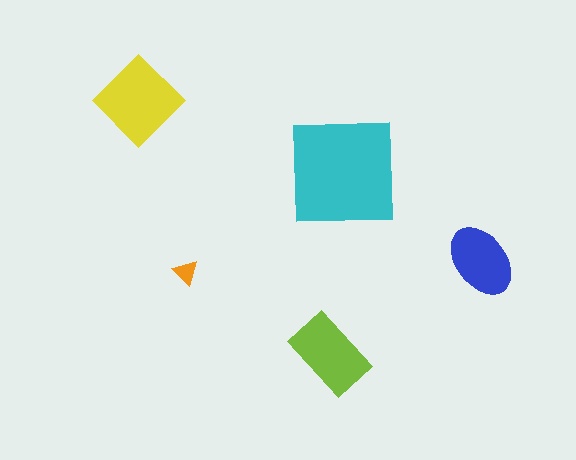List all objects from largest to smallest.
The cyan square, the yellow diamond, the lime rectangle, the blue ellipse, the orange triangle.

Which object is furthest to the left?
The yellow diamond is leftmost.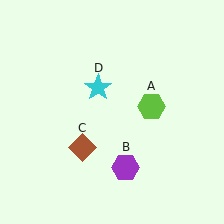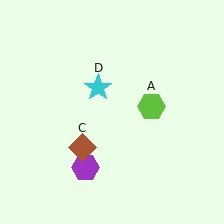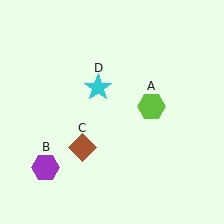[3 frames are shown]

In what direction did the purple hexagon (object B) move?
The purple hexagon (object B) moved left.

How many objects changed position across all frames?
1 object changed position: purple hexagon (object B).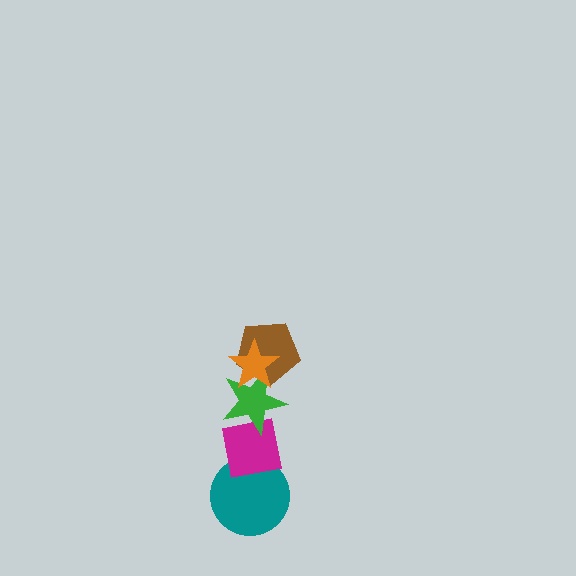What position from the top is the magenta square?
The magenta square is 4th from the top.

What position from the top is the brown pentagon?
The brown pentagon is 2nd from the top.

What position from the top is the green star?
The green star is 3rd from the top.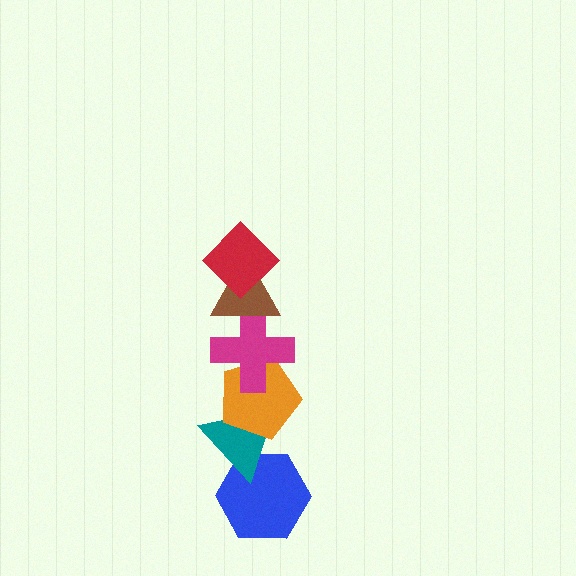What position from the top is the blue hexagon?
The blue hexagon is 6th from the top.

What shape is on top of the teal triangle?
The orange pentagon is on top of the teal triangle.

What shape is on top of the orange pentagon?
The magenta cross is on top of the orange pentagon.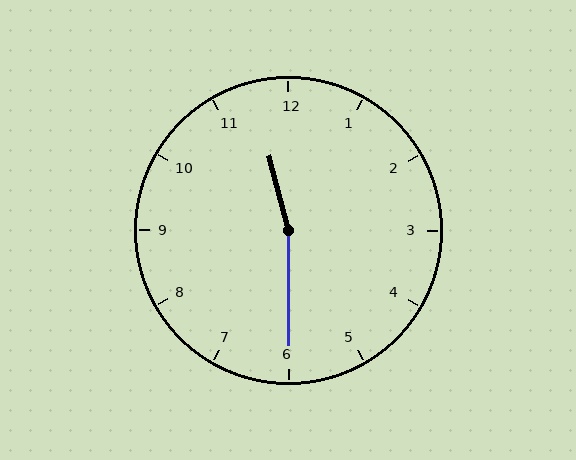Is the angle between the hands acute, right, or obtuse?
It is obtuse.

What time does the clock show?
11:30.